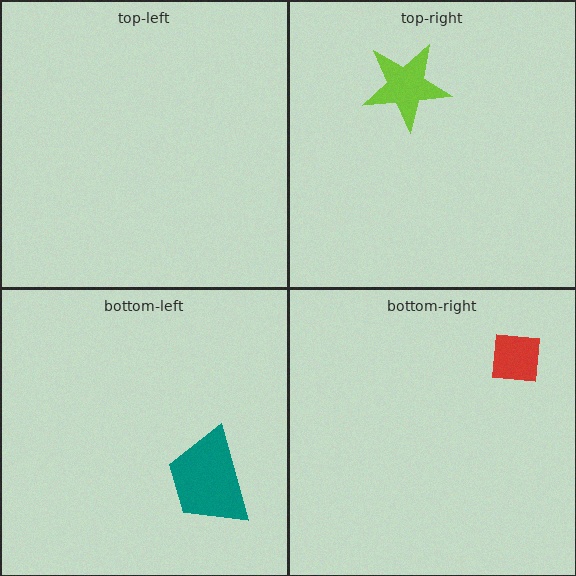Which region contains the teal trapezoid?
The bottom-left region.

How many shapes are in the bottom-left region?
1.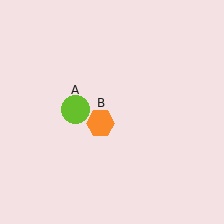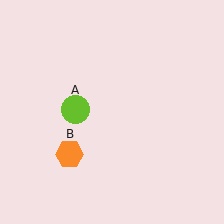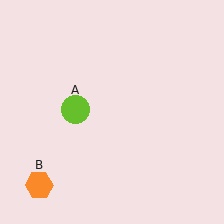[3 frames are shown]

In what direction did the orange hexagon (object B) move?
The orange hexagon (object B) moved down and to the left.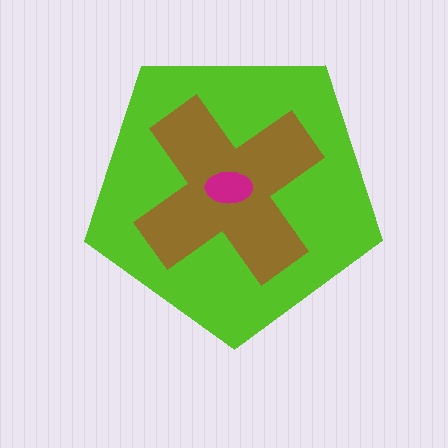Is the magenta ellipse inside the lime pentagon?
Yes.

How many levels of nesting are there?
3.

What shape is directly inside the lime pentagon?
The brown cross.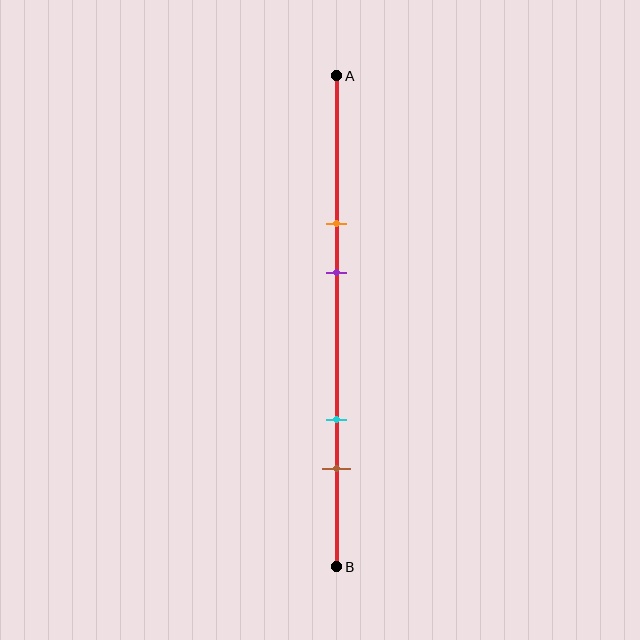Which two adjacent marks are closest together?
The orange and purple marks are the closest adjacent pair.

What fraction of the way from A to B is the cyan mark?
The cyan mark is approximately 70% (0.7) of the way from A to B.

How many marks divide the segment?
There are 4 marks dividing the segment.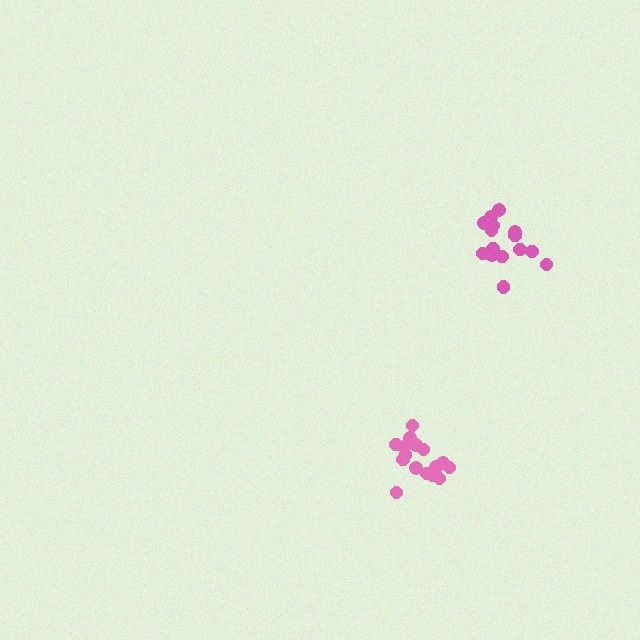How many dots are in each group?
Group 1: 16 dots, Group 2: 16 dots (32 total).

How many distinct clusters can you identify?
There are 2 distinct clusters.